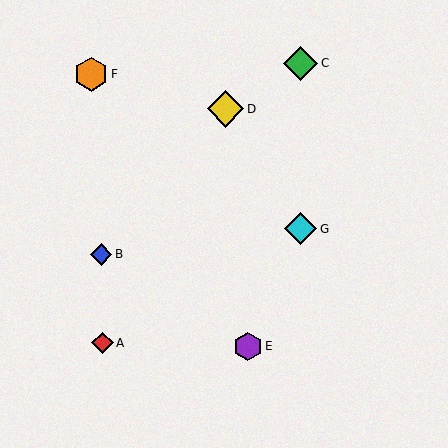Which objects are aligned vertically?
Objects C, G are aligned vertically.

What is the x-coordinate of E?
Object E is at x≈248.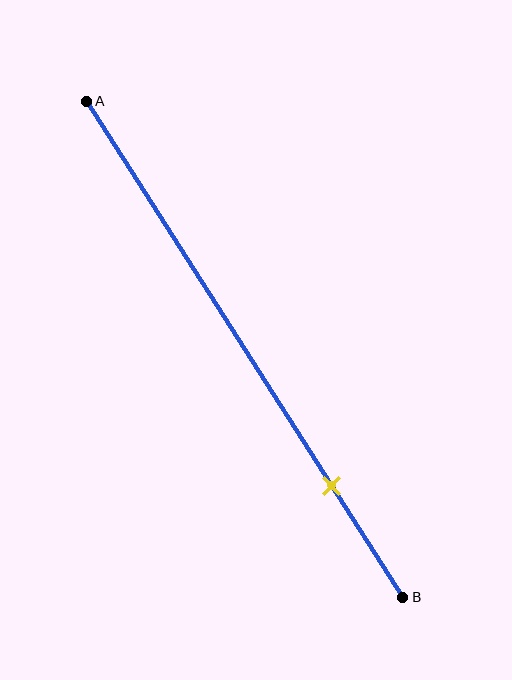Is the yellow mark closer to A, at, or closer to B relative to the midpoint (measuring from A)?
The yellow mark is closer to point B than the midpoint of segment AB.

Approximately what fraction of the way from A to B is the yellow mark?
The yellow mark is approximately 80% of the way from A to B.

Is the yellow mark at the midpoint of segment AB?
No, the mark is at about 80% from A, not at the 50% midpoint.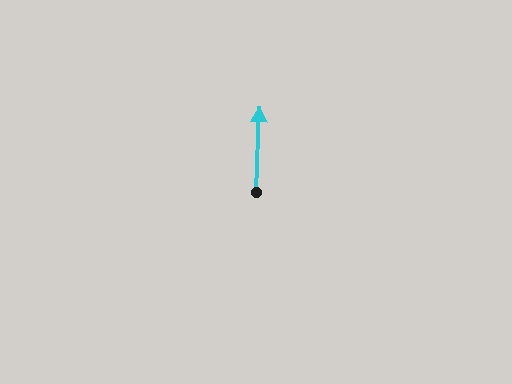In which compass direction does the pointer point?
North.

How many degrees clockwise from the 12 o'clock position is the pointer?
Approximately 2 degrees.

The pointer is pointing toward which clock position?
Roughly 12 o'clock.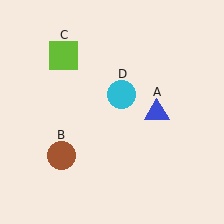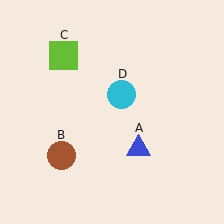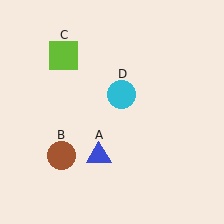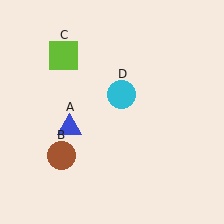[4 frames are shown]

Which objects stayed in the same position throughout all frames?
Brown circle (object B) and lime square (object C) and cyan circle (object D) remained stationary.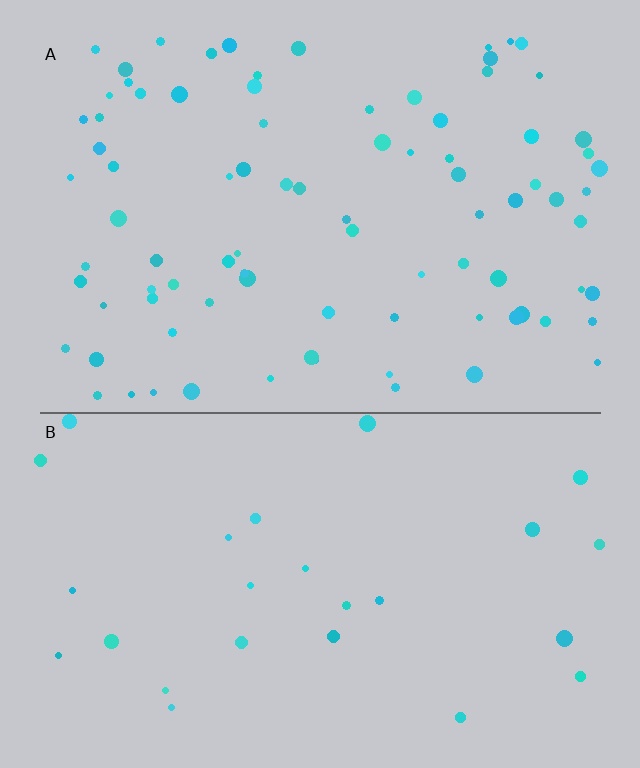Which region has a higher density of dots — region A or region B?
A (the top).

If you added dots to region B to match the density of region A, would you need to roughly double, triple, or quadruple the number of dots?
Approximately triple.